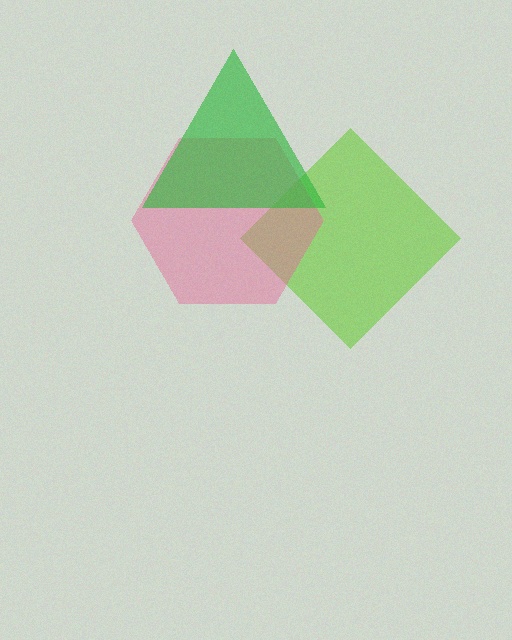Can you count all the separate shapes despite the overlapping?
Yes, there are 3 separate shapes.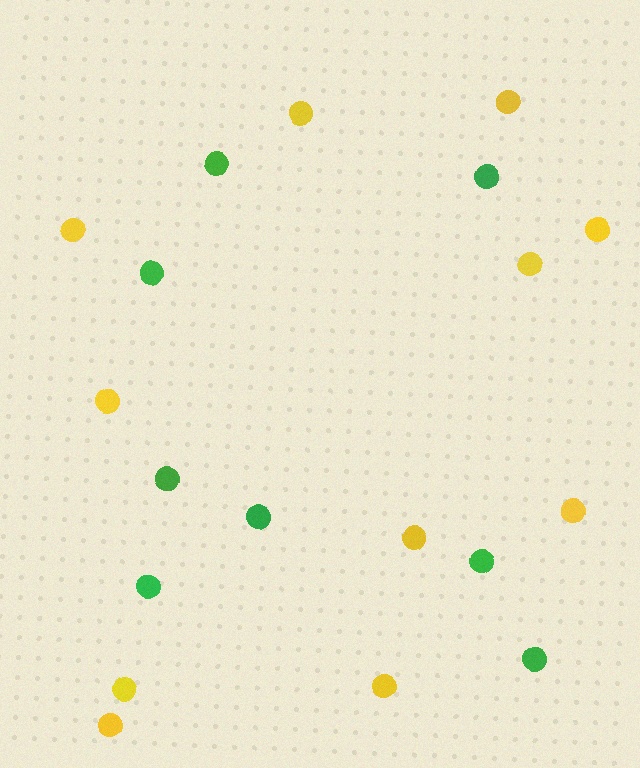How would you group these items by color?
There are 2 groups: one group of yellow circles (11) and one group of green circles (8).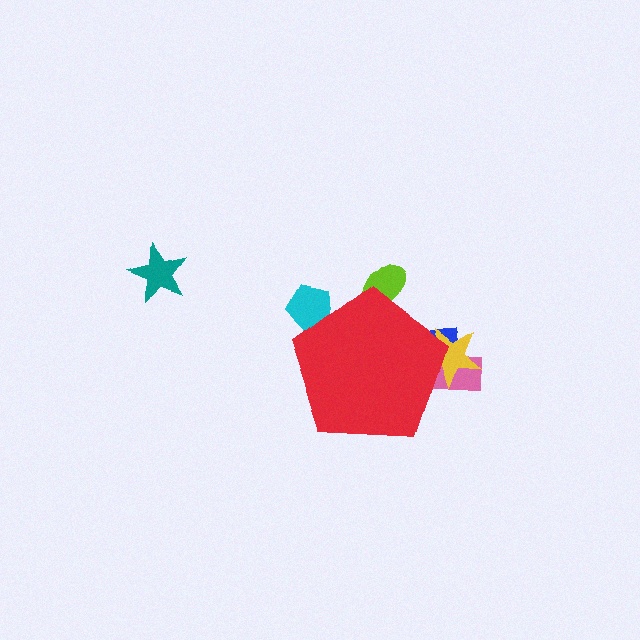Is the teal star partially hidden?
No, the teal star is fully visible.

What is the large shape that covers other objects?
A red pentagon.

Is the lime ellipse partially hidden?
Yes, the lime ellipse is partially hidden behind the red pentagon.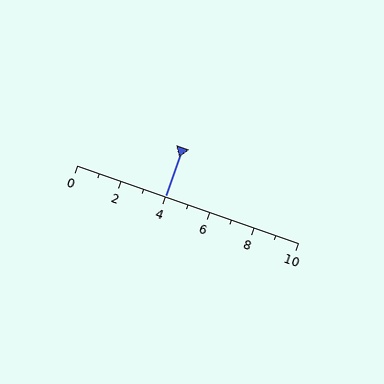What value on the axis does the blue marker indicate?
The marker indicates approximately 4.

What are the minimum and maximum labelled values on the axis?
The axis runs from 0 to 10.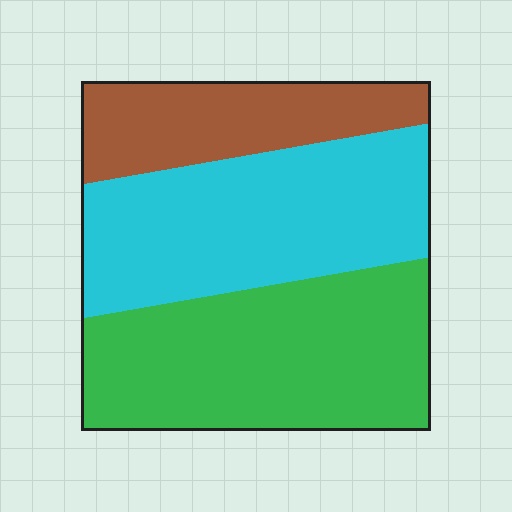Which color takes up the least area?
Brown, at roughly 20%.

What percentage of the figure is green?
Green takes up about two fifths (2/5) of the figure.